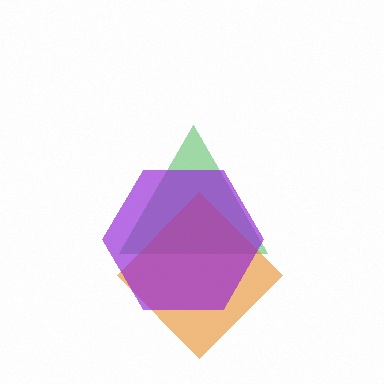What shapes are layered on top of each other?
The layered shapes are: a green triangle, an orange diamond, a purple hexagon.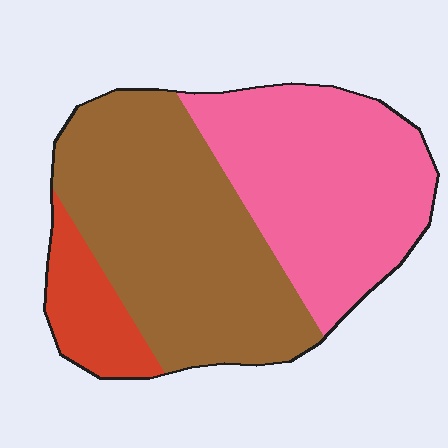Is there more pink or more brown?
Brown.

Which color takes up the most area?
Brown, at roughly 50%.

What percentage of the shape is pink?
Pink takes up between a third and a half of the shape.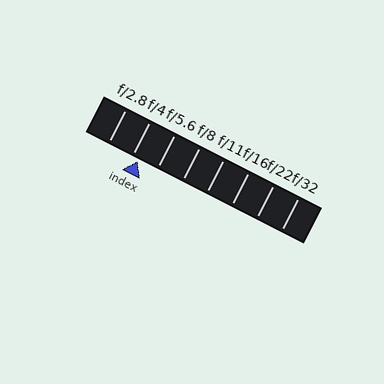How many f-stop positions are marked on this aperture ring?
There are 8 f-stop positions marked.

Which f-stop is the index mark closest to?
The index mark is closest to f/4.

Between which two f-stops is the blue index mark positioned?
The index mark is between f/4 and f/5.6.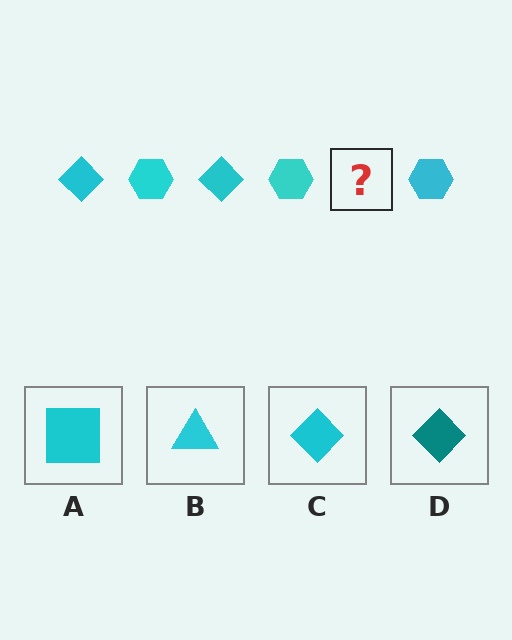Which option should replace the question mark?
Option C.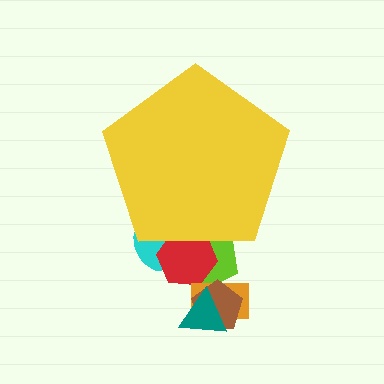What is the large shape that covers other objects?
A yellow pentagon.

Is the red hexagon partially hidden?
Yes, the red hexagon is partially hidden behind the yellow pentagon.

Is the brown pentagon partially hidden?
No, the brown pentagon is fully visible.